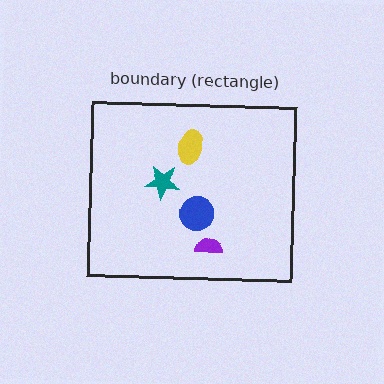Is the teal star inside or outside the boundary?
Inside.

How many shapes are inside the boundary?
4 inside, 0 outside.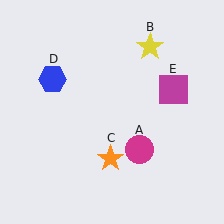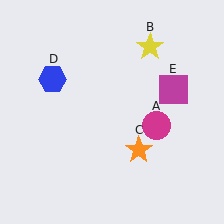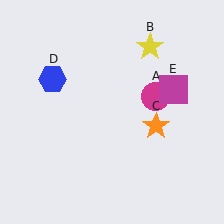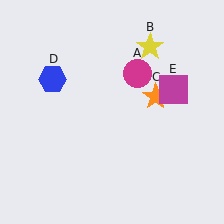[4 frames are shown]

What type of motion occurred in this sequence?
The magenta circle (object A), orange star (object C) rotated counterclockwise around the center of the scene.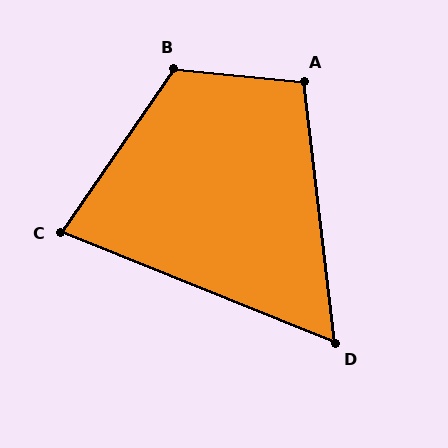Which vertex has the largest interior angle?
B, at approximately 119 degrees.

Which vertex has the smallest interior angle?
D, at approximately 61 degrees.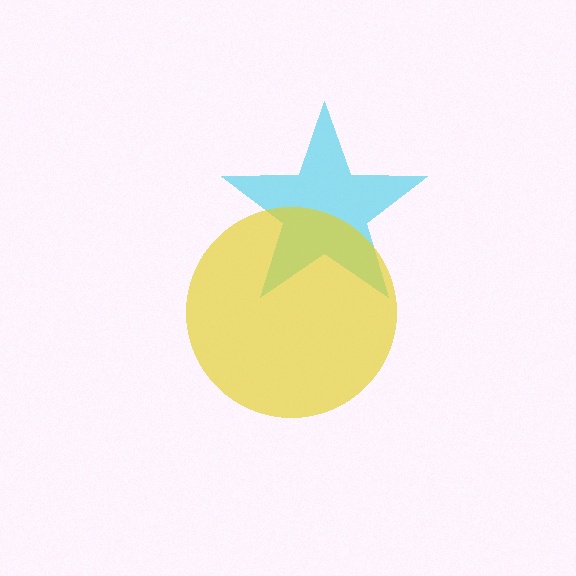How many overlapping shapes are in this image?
There are 2 overlapping shapes in the image.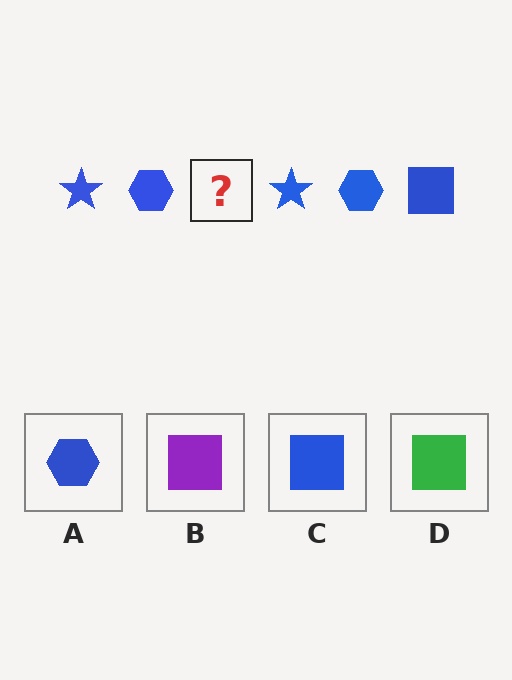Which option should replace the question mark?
Option C.